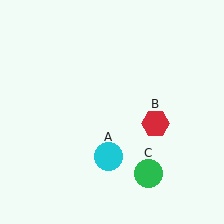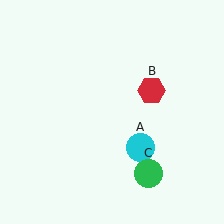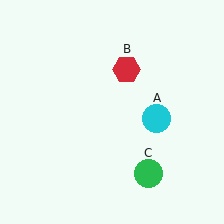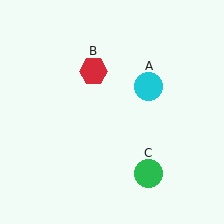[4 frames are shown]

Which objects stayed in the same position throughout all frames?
Green circle (object C) remained stationary.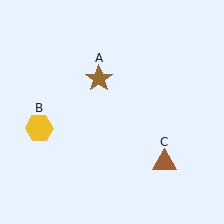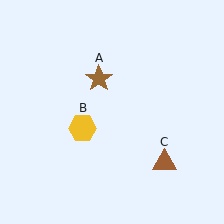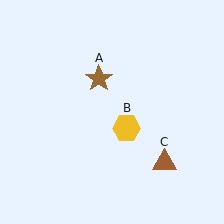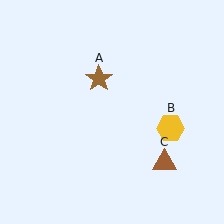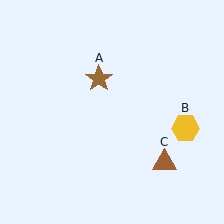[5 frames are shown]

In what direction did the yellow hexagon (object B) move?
The yellow hexagon (object B) moved right.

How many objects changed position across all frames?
1 object changed position: yellow hexagon (object B).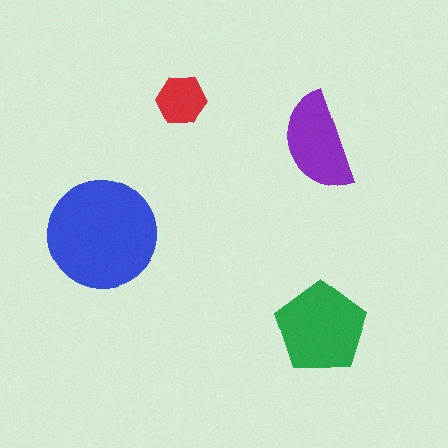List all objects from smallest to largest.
The red hexagon, the purple semicircle, the green pentagon, the blue circle.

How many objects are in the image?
There are 4 objects in the image.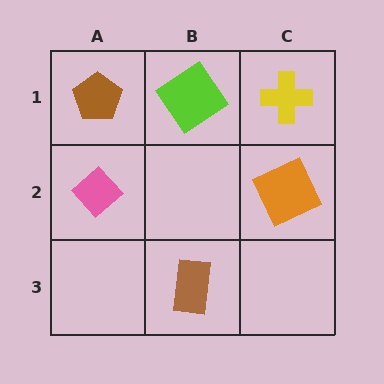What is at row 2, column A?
A pink diamond.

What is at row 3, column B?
A brown rectangle.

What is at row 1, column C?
A yellow cross.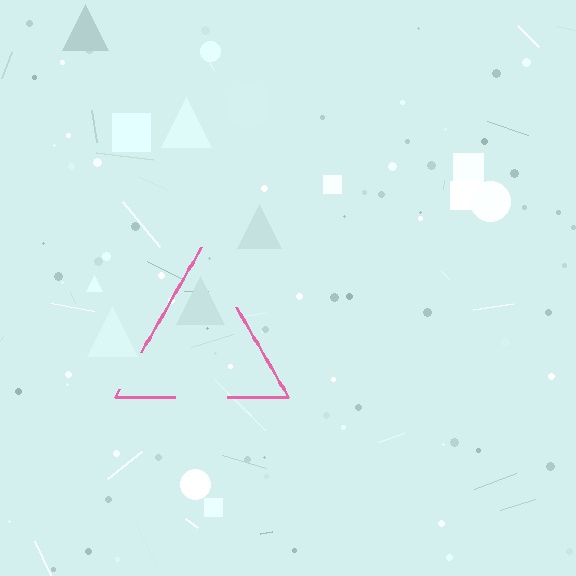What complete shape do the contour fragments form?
The contour fragments form a triangle.